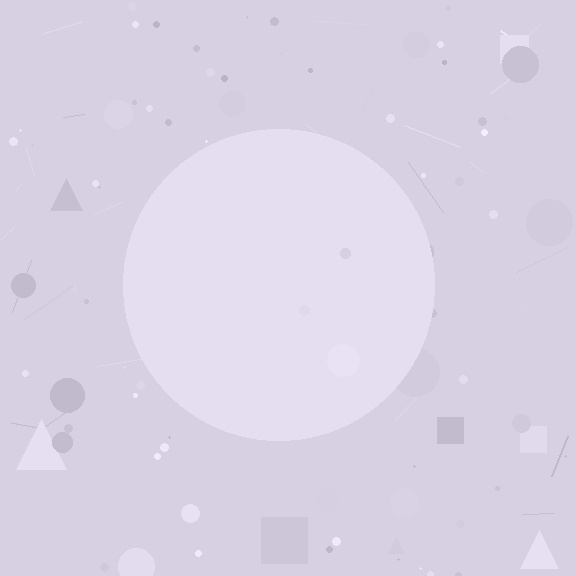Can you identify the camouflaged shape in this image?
The camouflaged shape is a circle.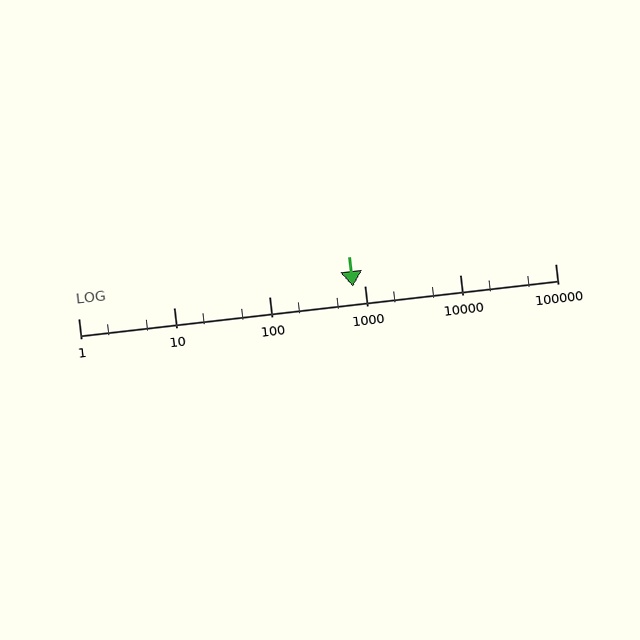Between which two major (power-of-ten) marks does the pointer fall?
The pointer is between 100 and 1000.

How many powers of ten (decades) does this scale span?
The scale spans 5 decades, from 1 to 100000.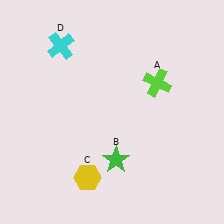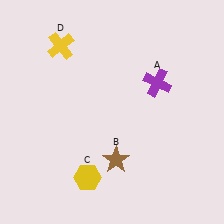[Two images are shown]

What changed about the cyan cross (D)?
In Image 1, D is cyan. In Image 2, it changed to yellow.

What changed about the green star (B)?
In Image 1, B is green. In Image 2, it changed to brown.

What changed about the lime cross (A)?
In Image 1, A is lime. In Image 2, it changed to purple.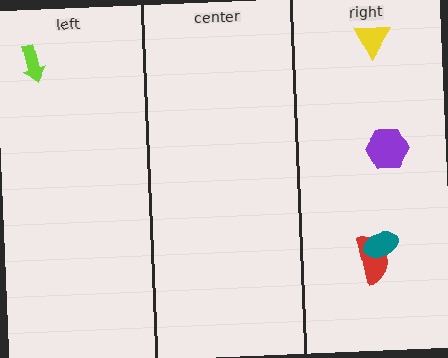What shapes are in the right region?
The red semicircle, the yellow triangle, the teal ellipse, the purple hexagon.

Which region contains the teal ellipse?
The right region.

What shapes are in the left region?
The lime arrow.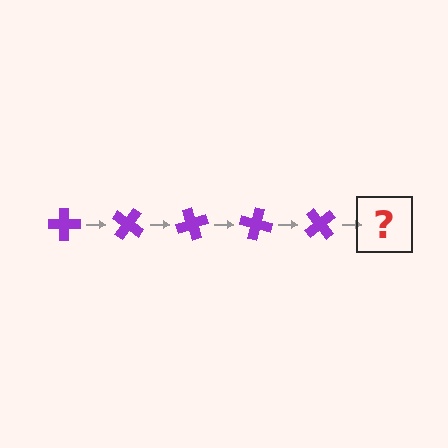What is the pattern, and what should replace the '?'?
The pattern is that the cross rotates 35 degrees each step. The '?' should be a purple cross rotated 175 degrees.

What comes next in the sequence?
The next element should be a purple cross rotated 175 degrees.